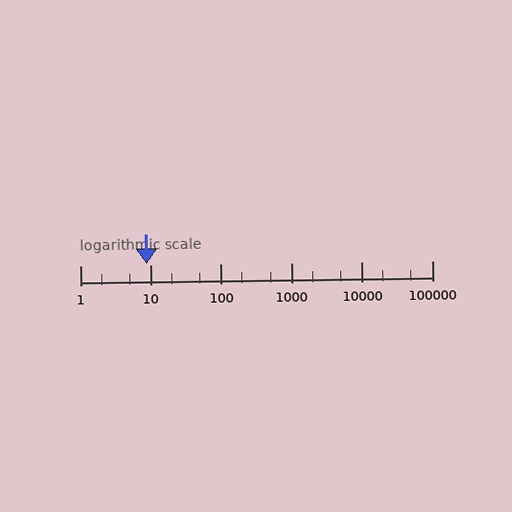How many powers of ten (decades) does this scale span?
The scale spans 5 decades, from 1 to 100000.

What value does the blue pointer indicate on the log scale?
The pointer indicates approximately 8.9.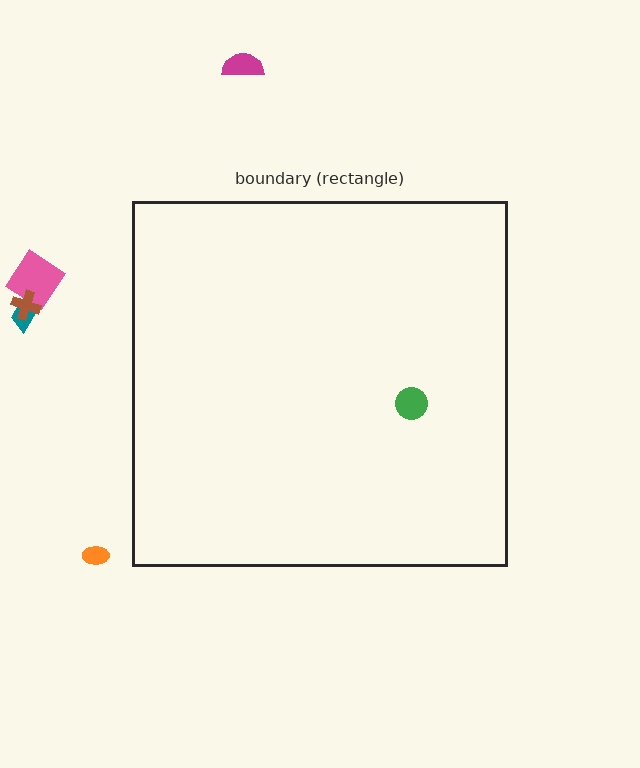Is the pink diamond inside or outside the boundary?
Outside.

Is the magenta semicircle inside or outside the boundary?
Outside.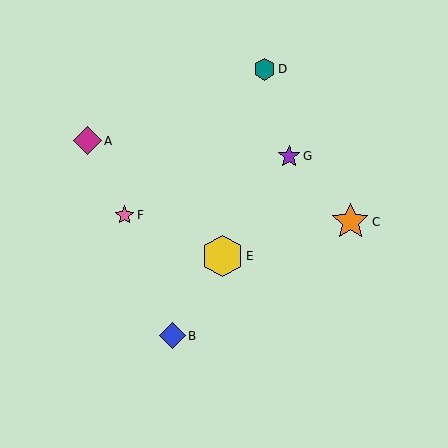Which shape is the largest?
The yellow hexagon (labeled E) is the largest.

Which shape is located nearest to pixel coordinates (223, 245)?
The yellow hexagon (labeled E) at (222, 256) is nearest to that location.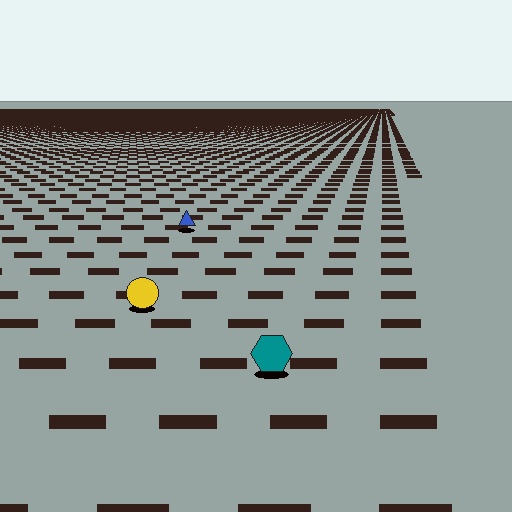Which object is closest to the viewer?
The teal hexagon is closest. The texture marks near it are larger and more spread out.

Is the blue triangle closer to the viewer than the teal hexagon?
No. The teal hexagon is closer — you can tell from the texture gradient: the ground texture is coarser near it.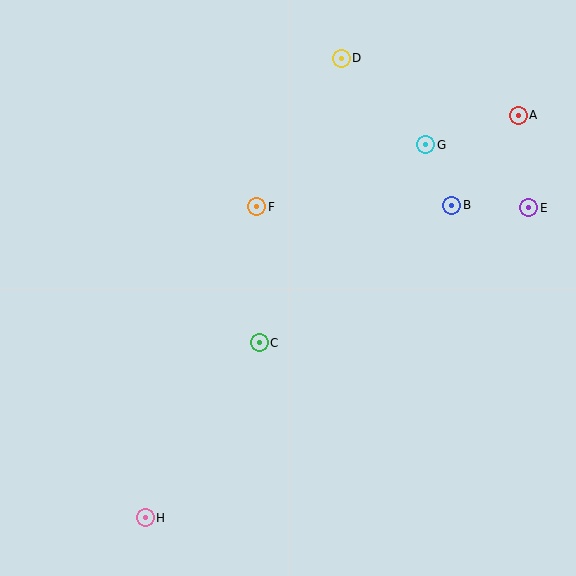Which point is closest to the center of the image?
Point C at (259, 343) is closest to the center.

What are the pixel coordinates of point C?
Point C is at (259, 343).